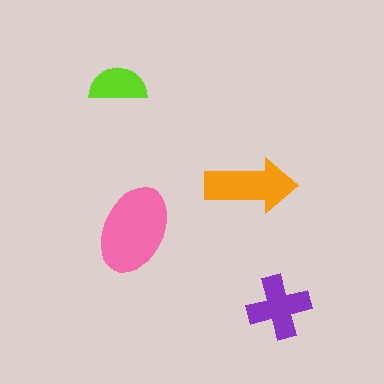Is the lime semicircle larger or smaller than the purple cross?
Smaller.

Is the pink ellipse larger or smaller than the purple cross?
Larger.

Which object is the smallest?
The lime semicircle.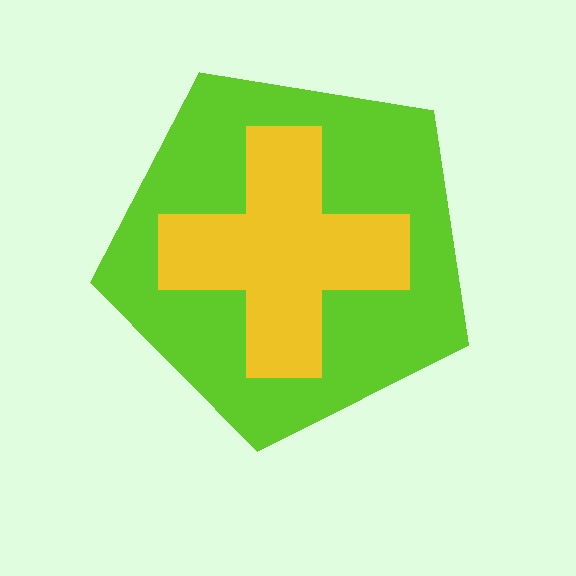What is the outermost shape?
The lime pentagon.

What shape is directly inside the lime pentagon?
The yellow cross.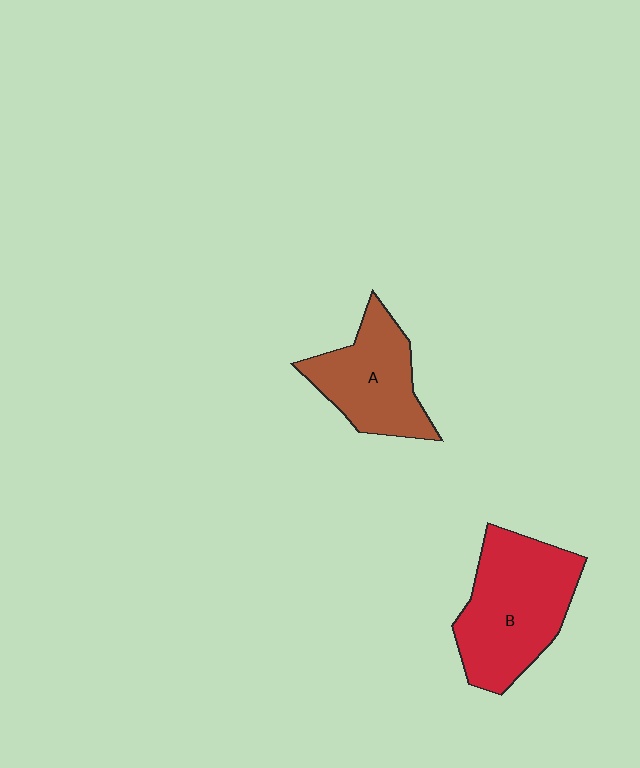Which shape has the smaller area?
Shape A (brown).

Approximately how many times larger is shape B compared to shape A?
Approximately 1.4 times.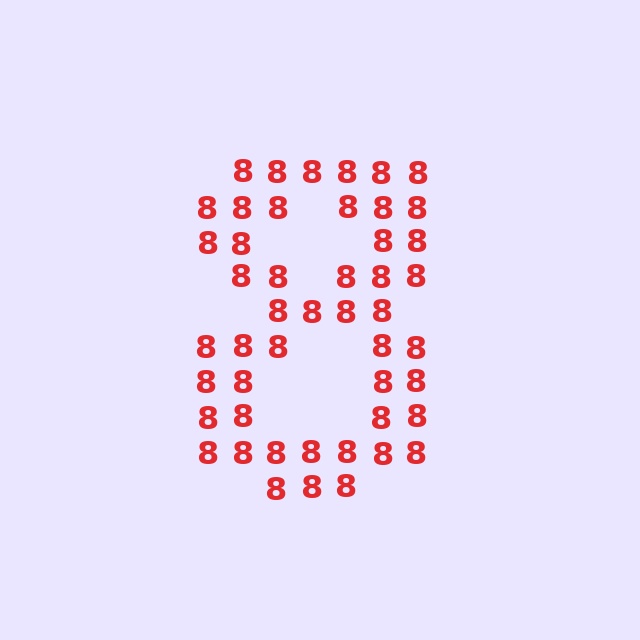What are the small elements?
The small elements are digit 8's.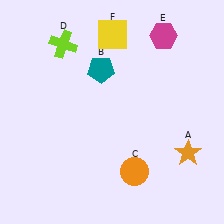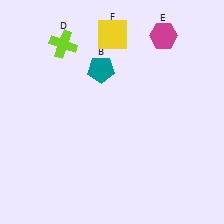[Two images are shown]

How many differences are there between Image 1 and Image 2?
There are 2 differences between the two images.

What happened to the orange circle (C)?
The orange circle (C) was removed in Image 2. It was in the bottom-right area of Image 1.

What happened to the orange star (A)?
The orange star (A) was removed in Image 2. It was in the bottom-right area of Image 1.